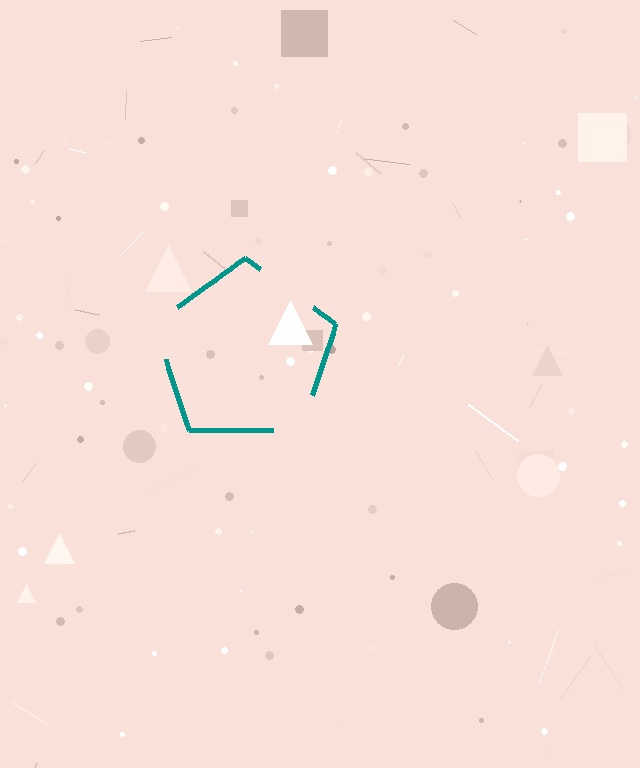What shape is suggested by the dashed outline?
The dashed outline suggests a pentagon.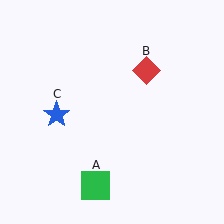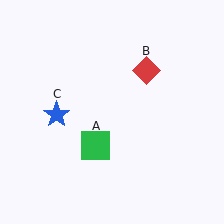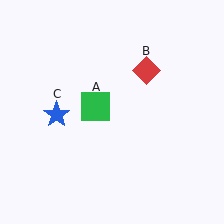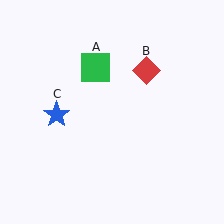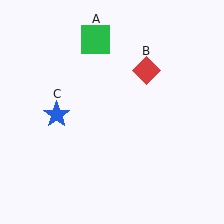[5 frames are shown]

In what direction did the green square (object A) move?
The green square (object A) moved up.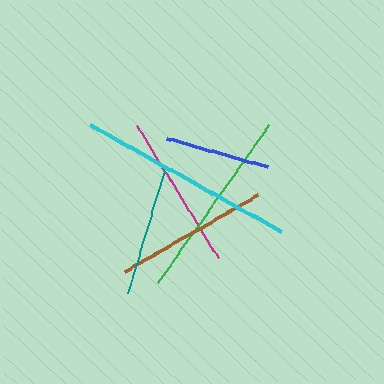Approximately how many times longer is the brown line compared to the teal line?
The brown line is approximately 1.2 times the length of the teal line.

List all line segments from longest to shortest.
From longest to shortest: cyan, green, magenta, brown, teal, blue.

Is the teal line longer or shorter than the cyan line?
The cyan line is longer than the teal line.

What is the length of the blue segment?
The blue segment is approximately 106 pixels long.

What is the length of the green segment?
The green segment is approximately 193 pixels long.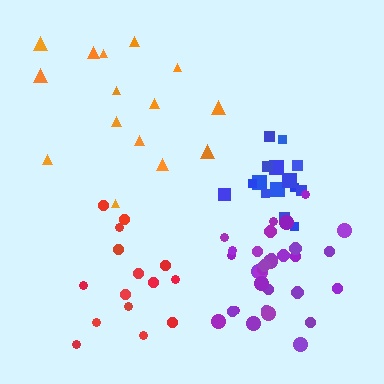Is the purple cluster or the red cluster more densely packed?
Purple.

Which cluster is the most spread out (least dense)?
Orange.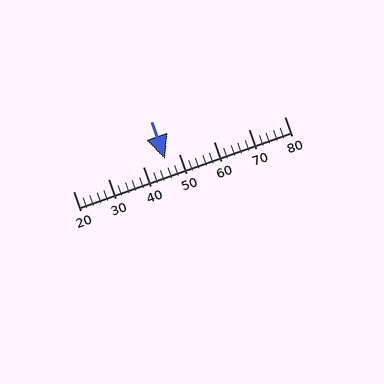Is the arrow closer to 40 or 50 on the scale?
The arrow is closer to 50.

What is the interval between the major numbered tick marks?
The major tick marks are spaced 10 units apart.